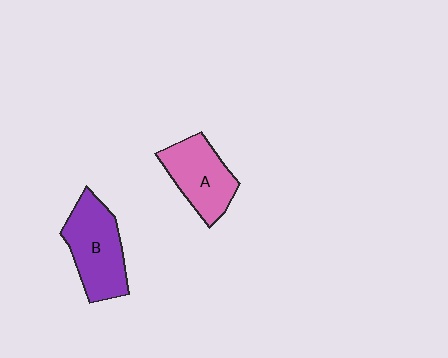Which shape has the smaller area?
Shape A (pink).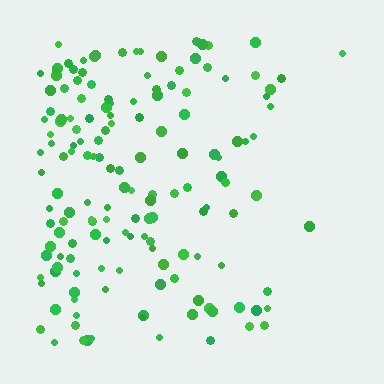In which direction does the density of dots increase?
From right to left, with the left side densest.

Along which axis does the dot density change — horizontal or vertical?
Horizontal.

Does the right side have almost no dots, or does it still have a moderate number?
Still a moderate number, just noticeably fewer than the left.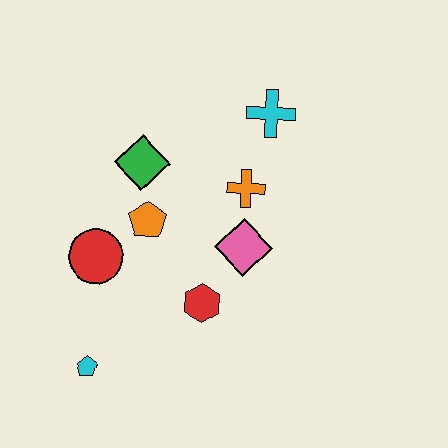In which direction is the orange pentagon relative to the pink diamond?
The orange pentagon is to the left of the pink diamond.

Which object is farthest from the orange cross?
The cyan pentagon is farthest from the orange cross.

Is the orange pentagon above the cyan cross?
No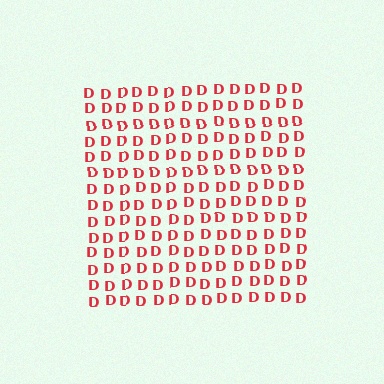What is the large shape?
The large shape is a square.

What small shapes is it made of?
It is made of small letter D's.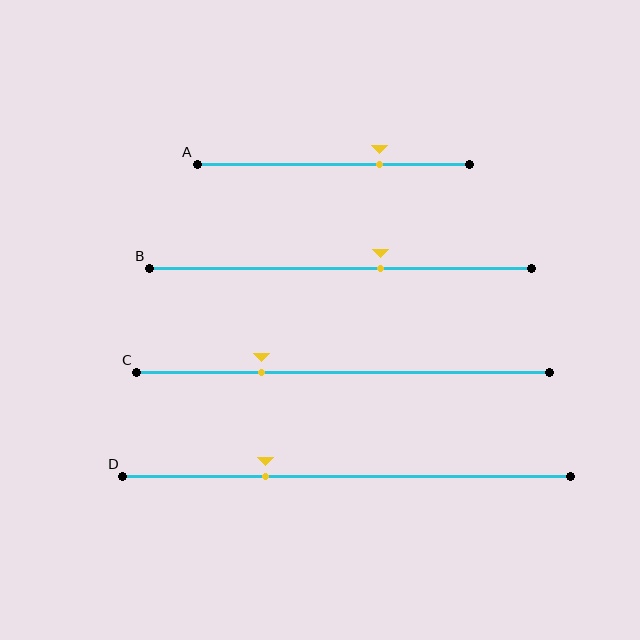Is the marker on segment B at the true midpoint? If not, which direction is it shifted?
No, the marker on segment B is shifted to the right by about 11% of the segment length.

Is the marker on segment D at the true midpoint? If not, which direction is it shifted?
No, the marker on segment D is shifted to the left by about 18% of the segment length.